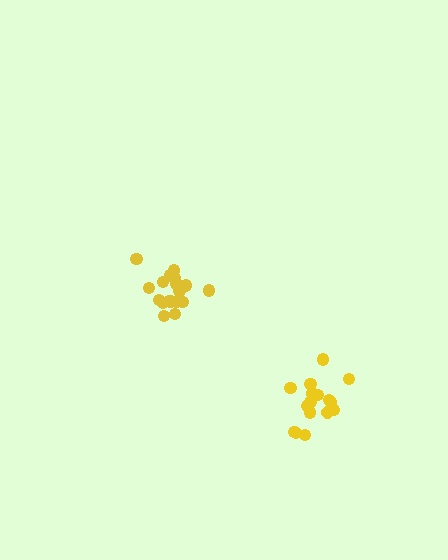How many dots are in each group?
Group 1: 17 dots, Group 2: 18 dots (35 total).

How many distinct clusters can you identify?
There are 2 distinct clusters.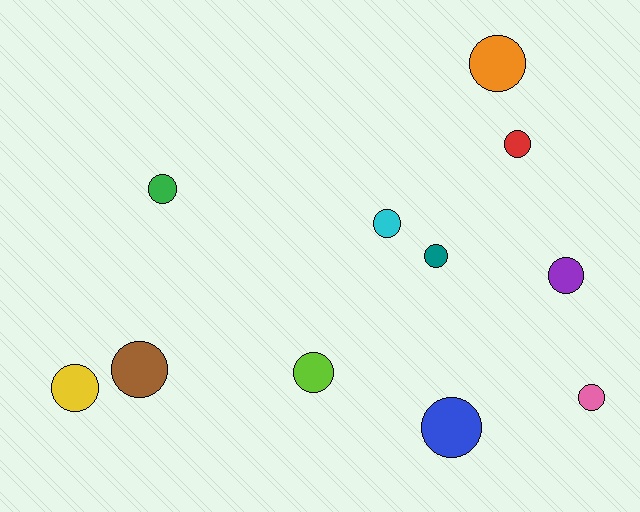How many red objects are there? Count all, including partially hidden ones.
There is 1 red object.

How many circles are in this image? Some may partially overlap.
There are 11 circles.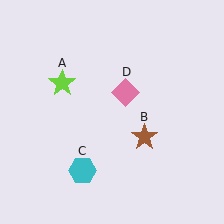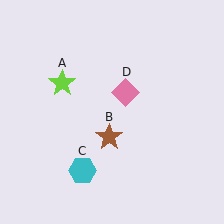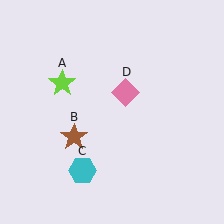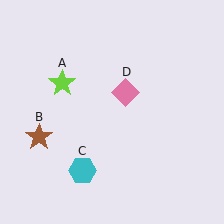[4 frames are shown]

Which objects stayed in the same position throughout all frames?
Lime star (object A) and cyan hexagon (object C) and pink diamond (object D) remained stationary.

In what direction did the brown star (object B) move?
The brown star (object B) moved left.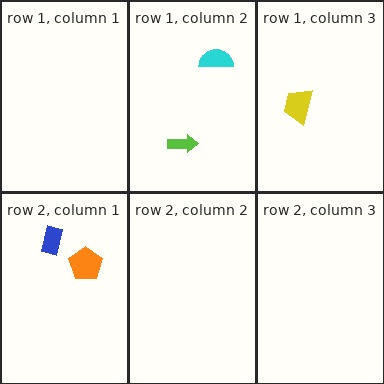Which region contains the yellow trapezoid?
The row 1, column 3 region.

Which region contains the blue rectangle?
The row 2, column 1 region.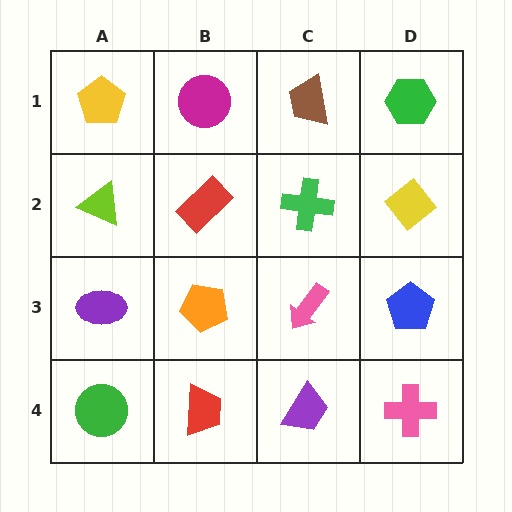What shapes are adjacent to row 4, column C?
A pink arrow (row 3, column C), a red trapezoid (row 4, column B), a pink cross (row 4, column D).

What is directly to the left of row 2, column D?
A green cross.